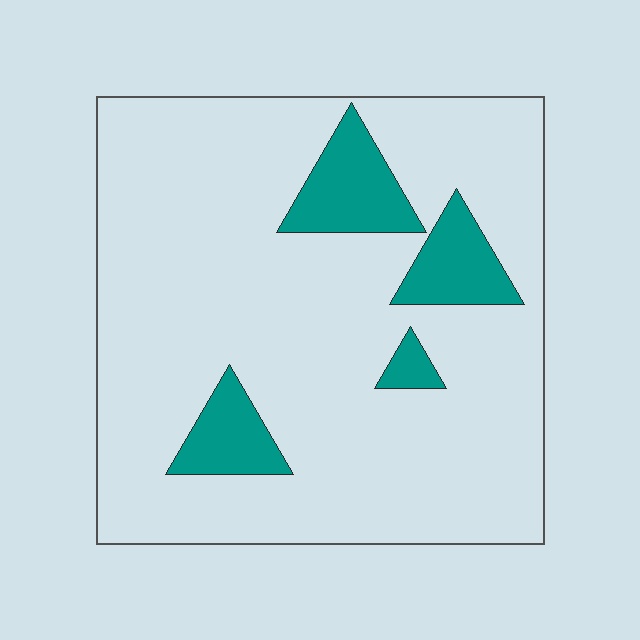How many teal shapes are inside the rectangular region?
4.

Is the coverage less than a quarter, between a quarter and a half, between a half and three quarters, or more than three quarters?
Less than a quarter.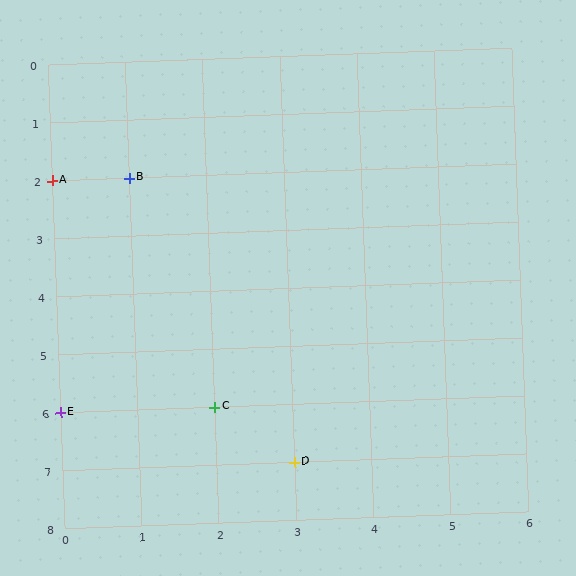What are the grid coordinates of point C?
Point C is at grid coordinates (2, 6).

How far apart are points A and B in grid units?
Points A and B are 1 column apart.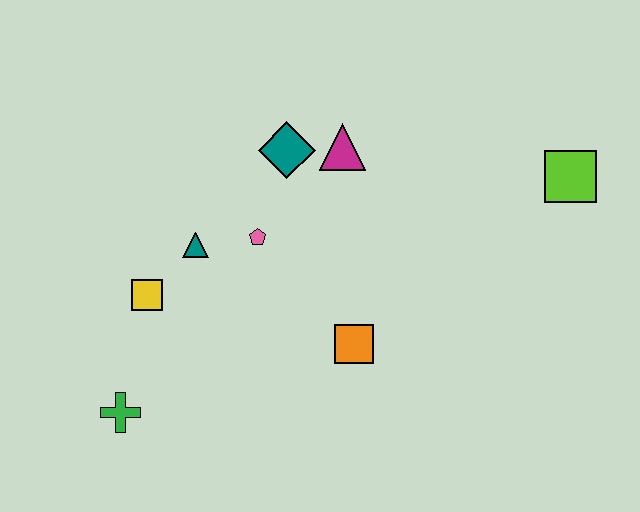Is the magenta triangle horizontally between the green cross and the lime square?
Yes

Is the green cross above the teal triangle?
No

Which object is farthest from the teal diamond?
The green cross is farthest from the teal diamond.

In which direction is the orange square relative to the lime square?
The orange square is to the left of the lime square.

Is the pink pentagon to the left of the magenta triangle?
Yes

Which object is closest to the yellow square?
The teal triangle is closest to the yellow square.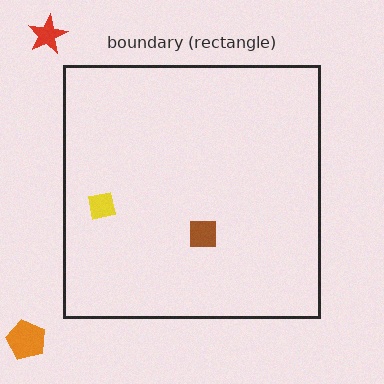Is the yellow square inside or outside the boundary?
Inside.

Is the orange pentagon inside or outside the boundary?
Outside.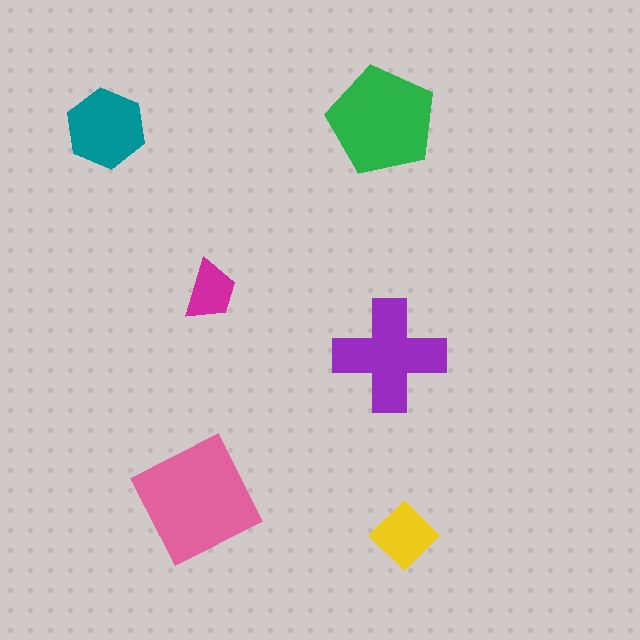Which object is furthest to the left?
The teal hexagon is leftmost.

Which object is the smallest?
The magenta trapezoid.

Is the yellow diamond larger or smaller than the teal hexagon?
Smaller.